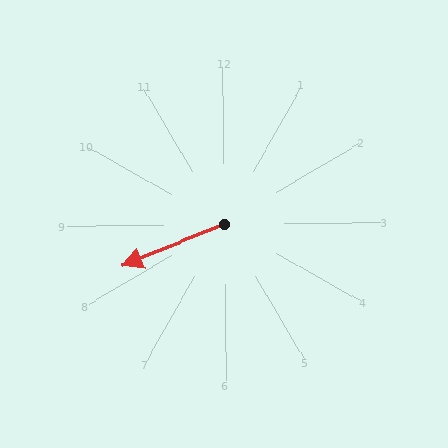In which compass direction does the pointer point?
West.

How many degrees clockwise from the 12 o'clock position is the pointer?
Approximately 248 degrees.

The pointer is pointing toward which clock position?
Roughly 8 o'clock.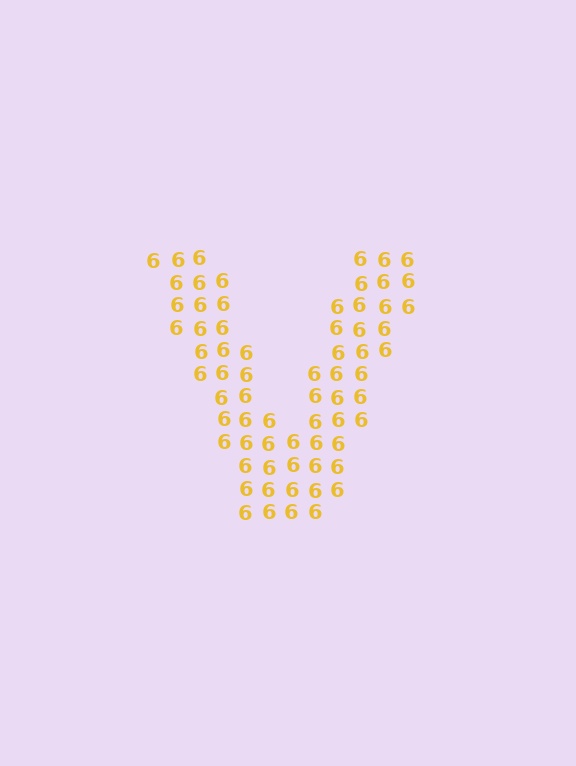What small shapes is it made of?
It is made of small digit 6's.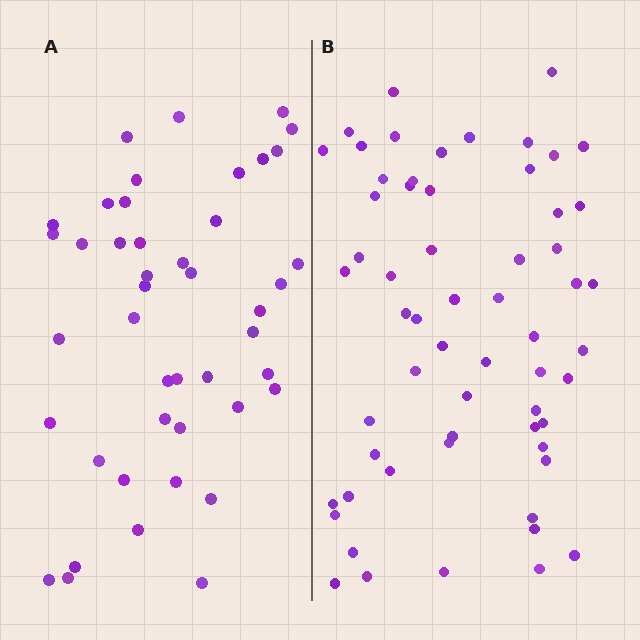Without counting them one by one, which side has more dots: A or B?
Region B (the right region) has more dots.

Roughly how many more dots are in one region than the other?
Region B has approximately 15 more dots than region A.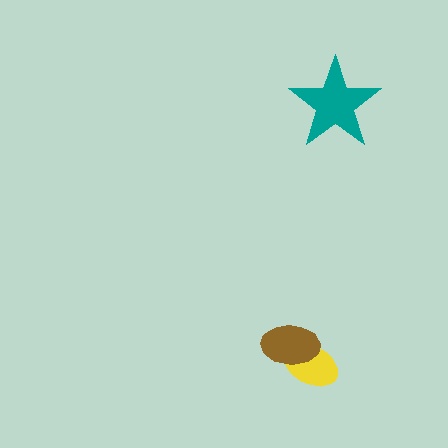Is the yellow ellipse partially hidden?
Yes, it is partially covered by another shape.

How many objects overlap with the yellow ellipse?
1 object overlaps with the yellow ellipse.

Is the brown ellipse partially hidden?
No, no other shape covers it.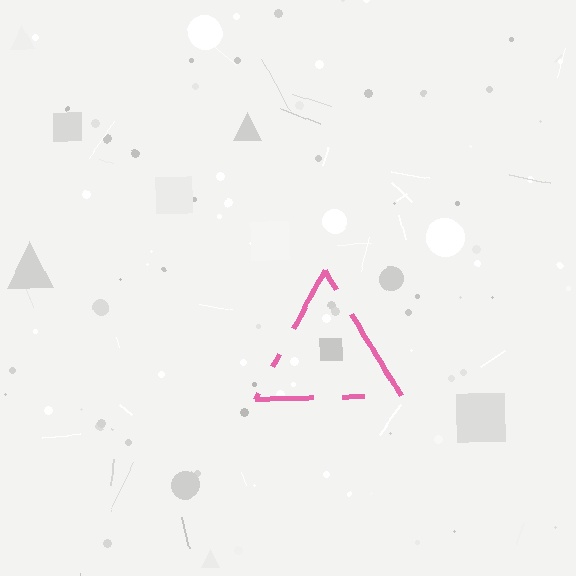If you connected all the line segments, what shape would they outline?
They would outline a triangle.